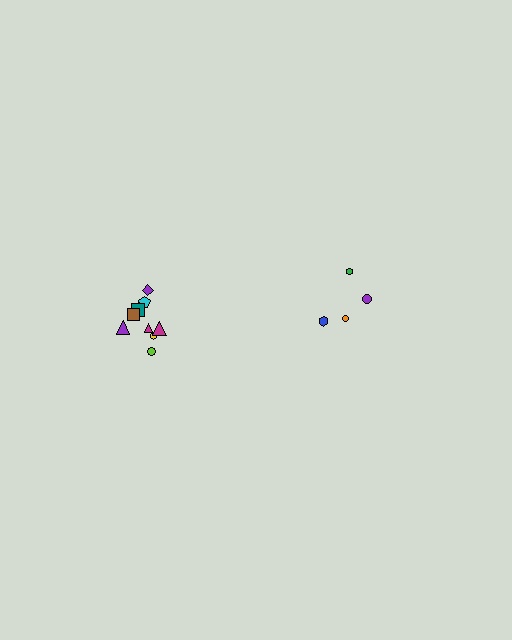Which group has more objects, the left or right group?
The left group.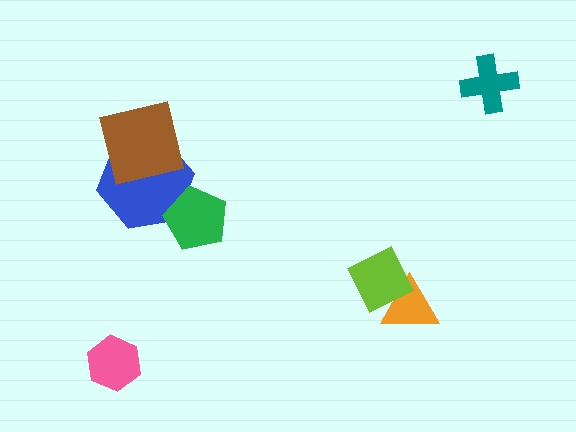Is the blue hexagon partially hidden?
Yes, it is partially covered by another shape.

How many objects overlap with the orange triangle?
1 object overlaps with the orange triangle.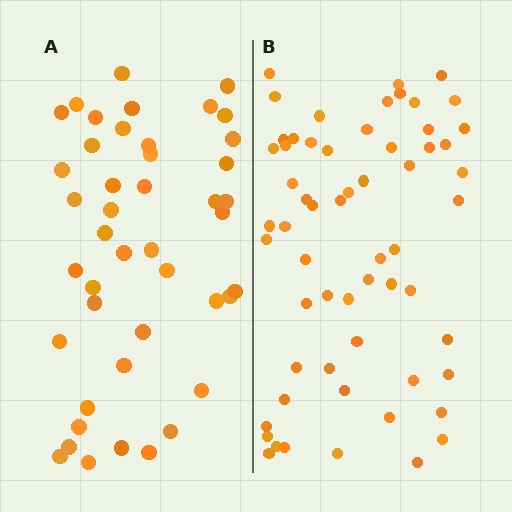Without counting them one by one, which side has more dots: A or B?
Region B (the right region) has more dots.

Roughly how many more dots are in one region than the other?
Region B has approximately 15 more dots than region A.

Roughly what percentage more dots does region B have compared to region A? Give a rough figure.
About 35% more.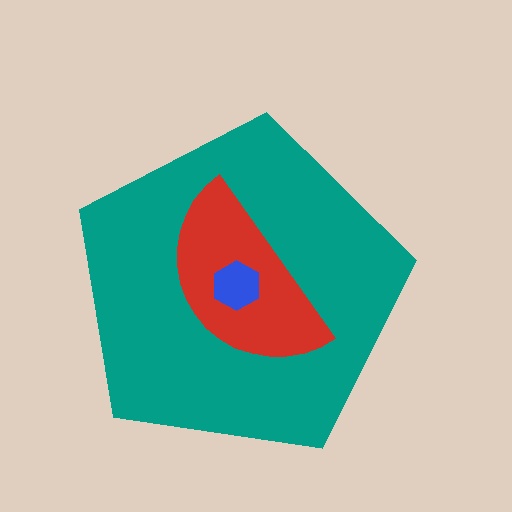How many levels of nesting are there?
3.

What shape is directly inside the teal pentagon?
The red semicircle.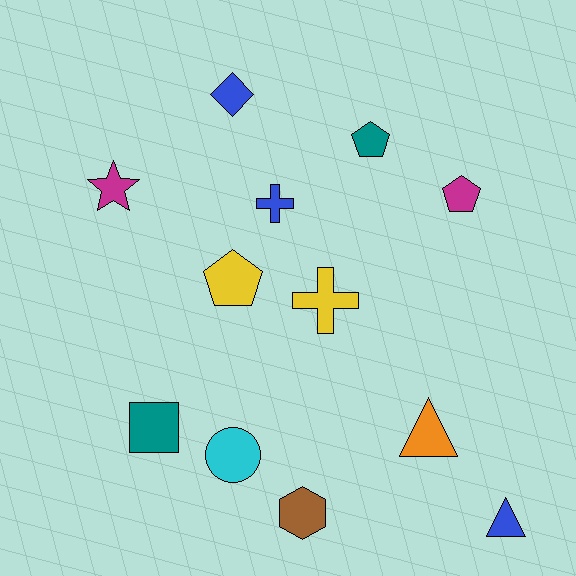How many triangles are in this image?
There are 2 triangles.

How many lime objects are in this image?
There are no lime objects.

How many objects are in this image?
There are 12 objects.